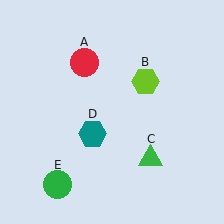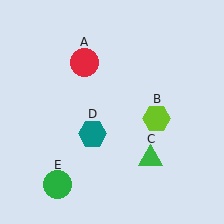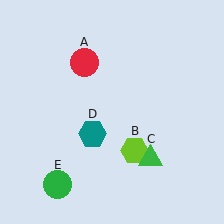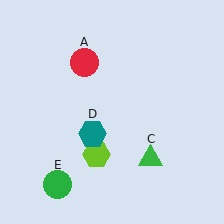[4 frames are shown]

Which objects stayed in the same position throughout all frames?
Red circle (object A) and green triangle (object C) and teal hexagon (object D) and green circle (object E) remained stationary.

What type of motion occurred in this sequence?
The lime hexagon (object B) rotated clockwise around the center of the scene.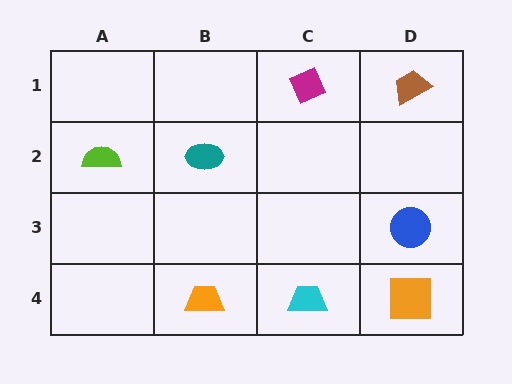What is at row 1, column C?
A magenta diamond.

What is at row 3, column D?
A blue circle.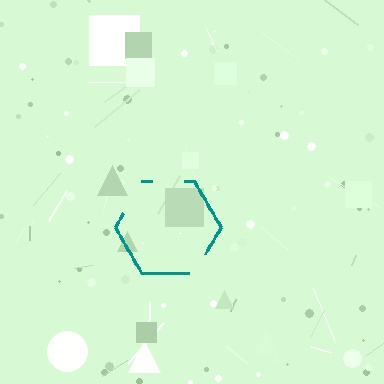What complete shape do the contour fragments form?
The contour fragments form a hexagon.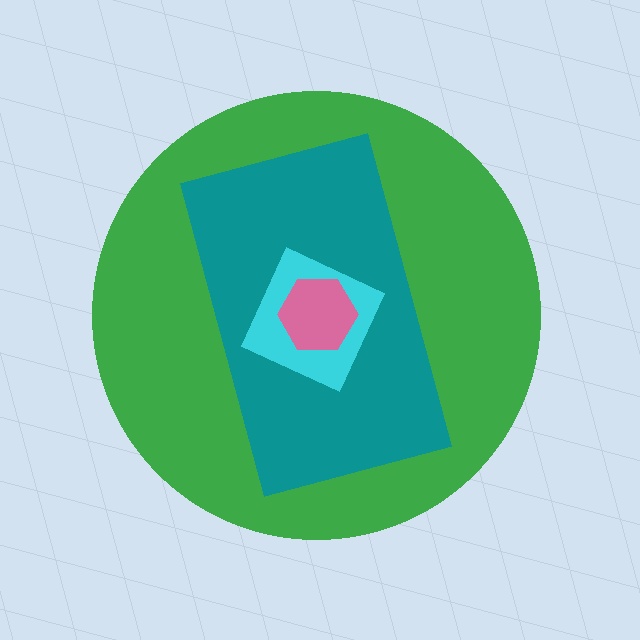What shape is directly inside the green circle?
The teal rectangle.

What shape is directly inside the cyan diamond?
The pink hexagon.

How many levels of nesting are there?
4.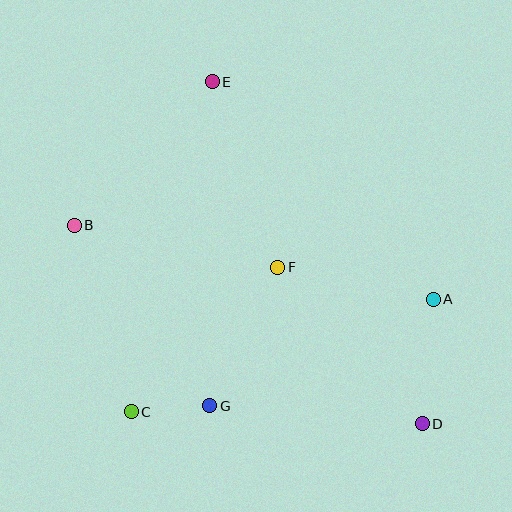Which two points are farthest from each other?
Points D and E are farthest from each other.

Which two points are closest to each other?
Points C and G are closest to each other.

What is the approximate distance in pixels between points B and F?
The distance between B and F is approximately 207 pixels.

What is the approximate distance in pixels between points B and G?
The distance between B and G is approximately 225 pixels.